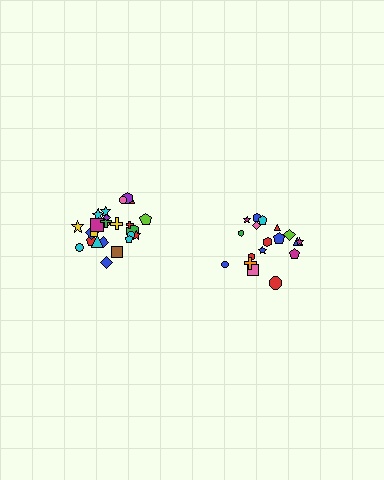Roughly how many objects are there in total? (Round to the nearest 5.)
Roughly 45 objects in total.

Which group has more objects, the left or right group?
The left group.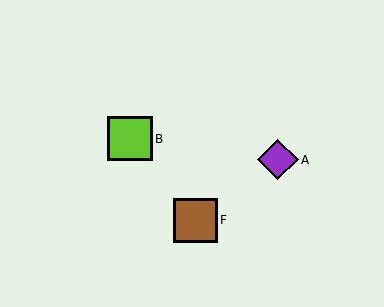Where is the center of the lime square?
The center of the lime square is at (130, 139).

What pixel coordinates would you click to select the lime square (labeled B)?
Click at (130, 139) to select the lime square B.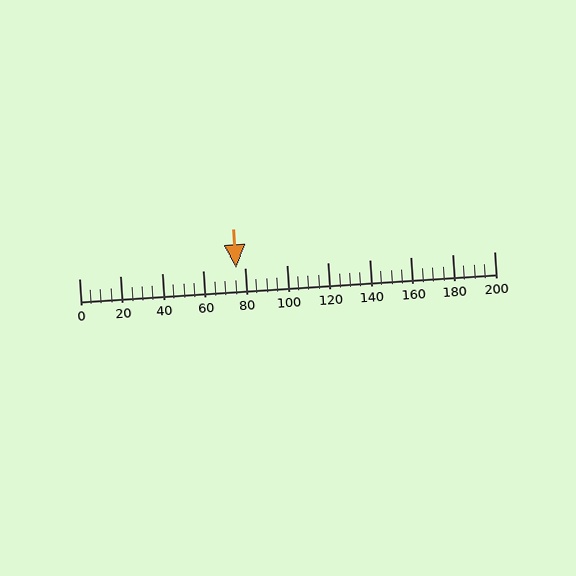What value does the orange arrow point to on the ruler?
The orange arrow points to approximately 76.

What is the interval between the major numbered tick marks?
The major tick marks are spaced 20 units apart.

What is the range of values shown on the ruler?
The ruler shows values from 0 to 200.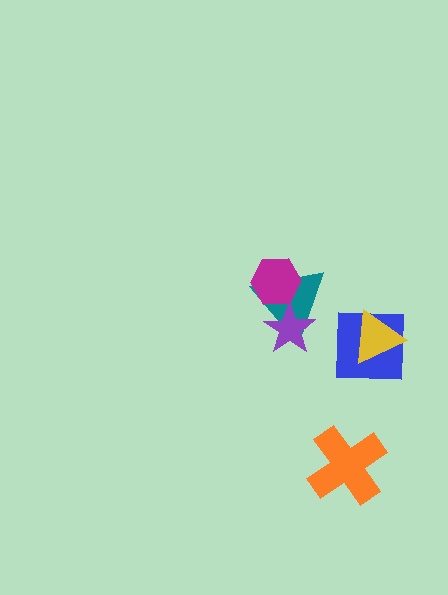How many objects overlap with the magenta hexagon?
1 object overlaps with the magenta hexagon.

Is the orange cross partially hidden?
No, no other shape covers it.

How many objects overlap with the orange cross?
0 objects overlap with the orange cross.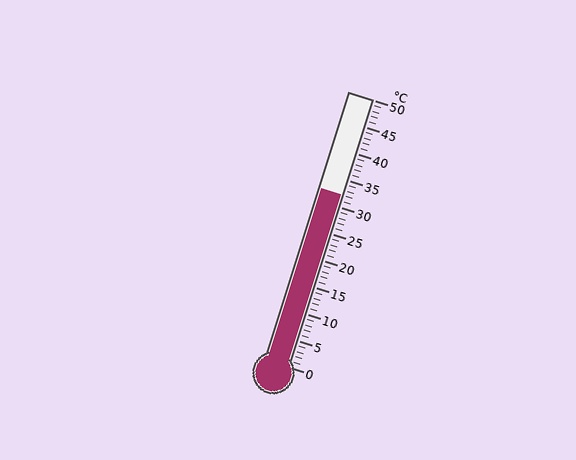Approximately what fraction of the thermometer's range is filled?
The thermometer is filled to approximately 65% of its range.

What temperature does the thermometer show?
The thermometer shows approximately 32°C.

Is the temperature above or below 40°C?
The temperature is below 40°C.